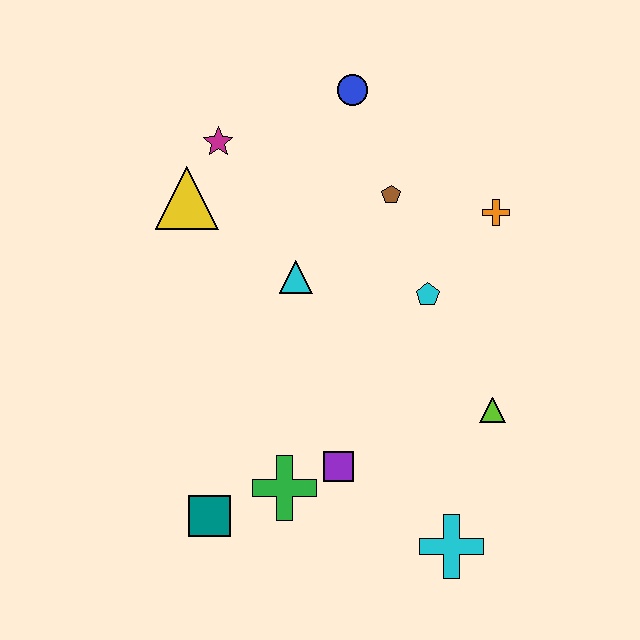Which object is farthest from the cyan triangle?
The cyan cross is farthest from the cyan triangle.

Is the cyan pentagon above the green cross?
Yes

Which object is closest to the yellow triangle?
The magenta star is closest to the yellow triangle.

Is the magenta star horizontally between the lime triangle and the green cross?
No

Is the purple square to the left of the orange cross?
Yes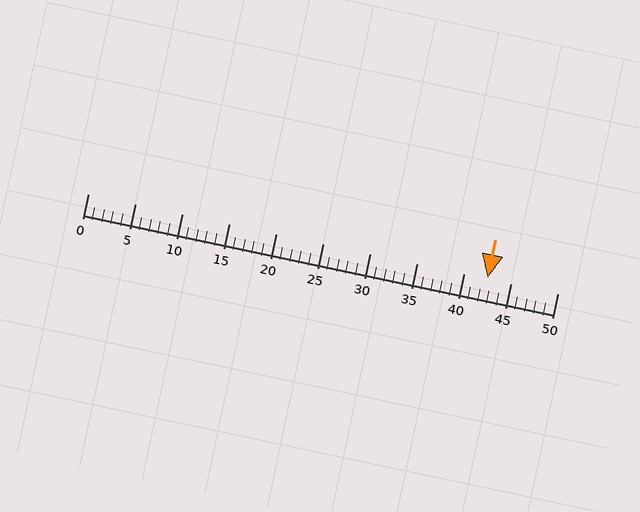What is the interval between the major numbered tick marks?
The major tick marks are spaced 5 units apart.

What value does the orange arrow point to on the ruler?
The orange arrow points to approximately 43.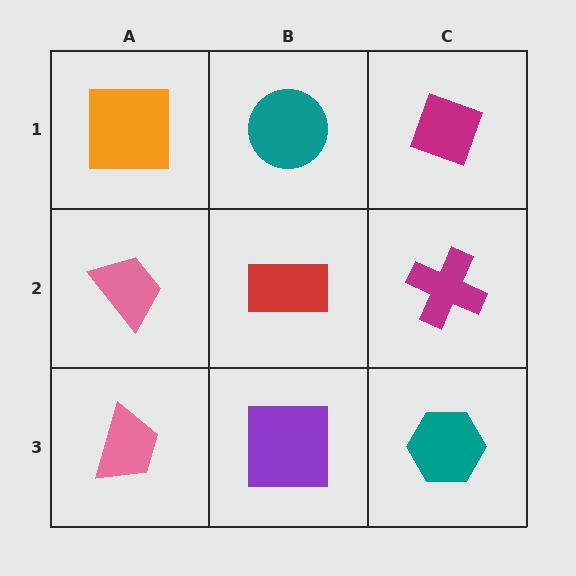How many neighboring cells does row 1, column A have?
2.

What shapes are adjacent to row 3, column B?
A red rectangle (row 2, column B), a pink trapezoid (row 3, column A), a teal hexagon (row 3, column C).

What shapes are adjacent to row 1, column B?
A red rectangle (row 2, column B), an orange square (row 1, column A), a magenta diamond (row 1, column C).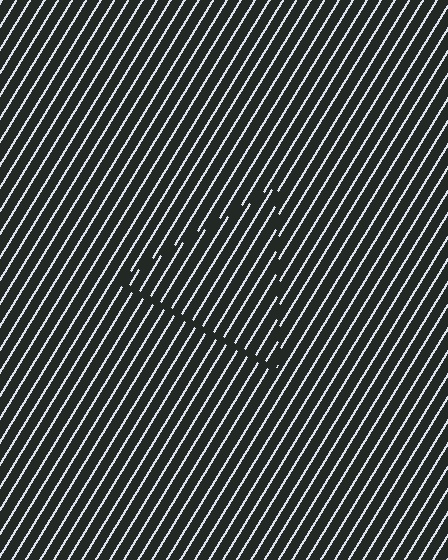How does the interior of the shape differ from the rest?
The interior of the shape contains the same grating, shifted by half a period — the contour is defined by the phase discontinuity where line-ends from the inner and outer gratings abut.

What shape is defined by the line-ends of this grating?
An illusory triangle. The interior of the shape contains the same grating, shifted by half a period — the contour is defined by the phase discontinuity where line-ends from the inner and outer gratings abut.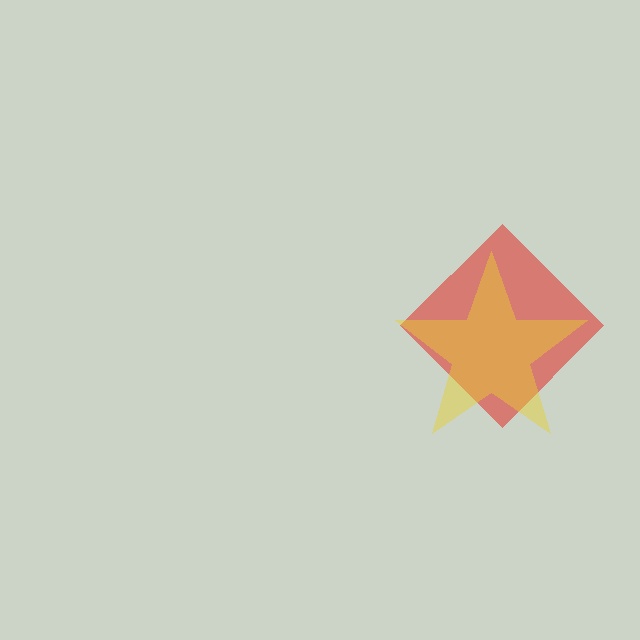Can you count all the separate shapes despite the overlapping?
Yes, there are 2 separate shapes.